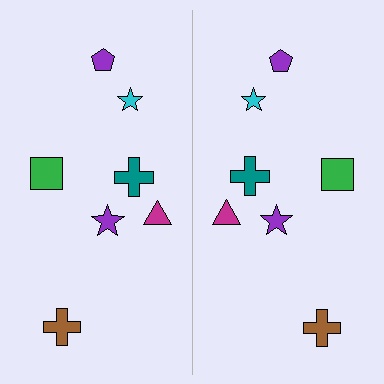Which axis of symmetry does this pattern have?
The pattern has a vertical axis of symmetry running through the center of the image.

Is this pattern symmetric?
Yes, this pattern has bilateral (reflection) symmetry.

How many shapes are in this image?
There are 14 shapes in this image.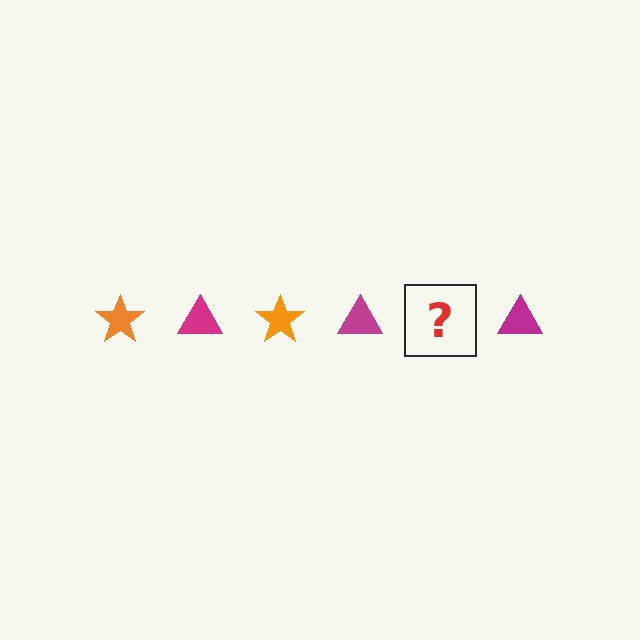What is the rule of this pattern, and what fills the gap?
The rule is that the pattern alternates between orange star and magenta triangle. The gap should be filled with an orange star.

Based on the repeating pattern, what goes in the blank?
The blank should be an orange star.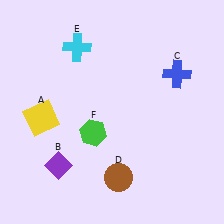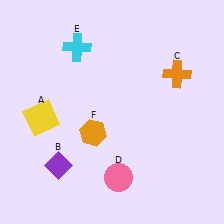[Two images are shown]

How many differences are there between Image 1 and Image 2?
There are 3 differences between the two images.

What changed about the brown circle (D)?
In Image 1, D is brown. In Image 2, it changed to pink.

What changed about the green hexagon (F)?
In Image 1, F is green. In Image 2, it changed to orange.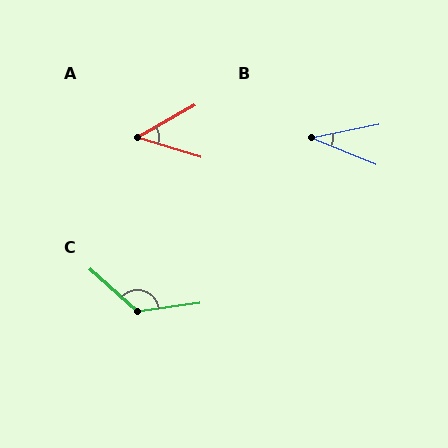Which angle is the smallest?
B, at approximately 34 degrees.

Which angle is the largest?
C, at approximately 130 degrees.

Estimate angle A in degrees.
Approximately 46 degrees.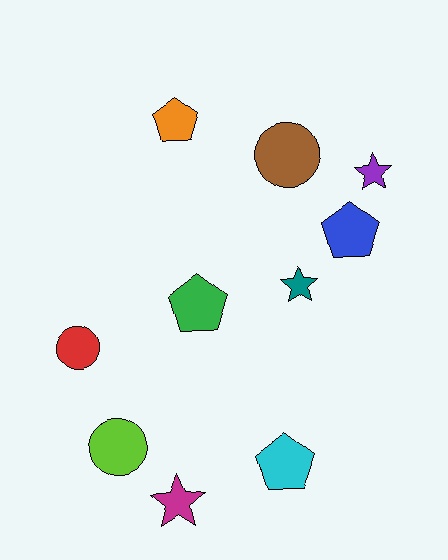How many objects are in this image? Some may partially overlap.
There are 10 objects.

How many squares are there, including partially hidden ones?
There are no squares.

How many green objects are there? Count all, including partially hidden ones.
There is 1 green object.